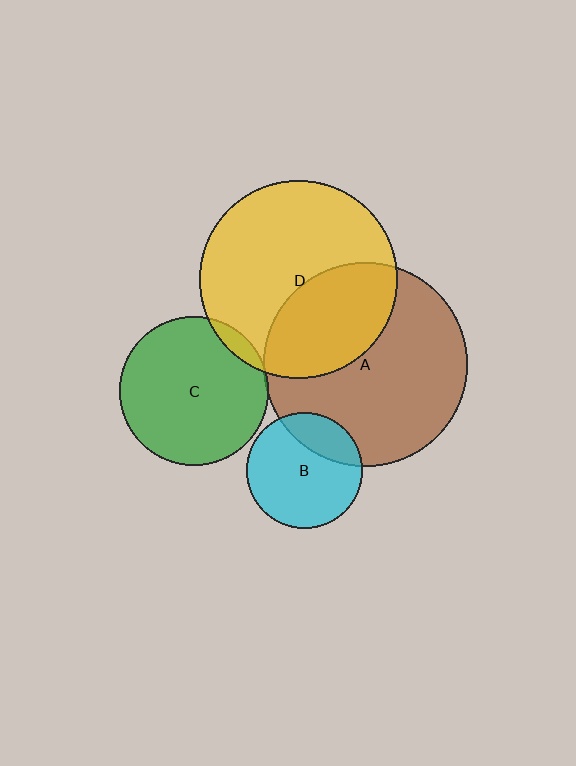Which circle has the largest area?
Circle A (brown).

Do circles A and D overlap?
Yes.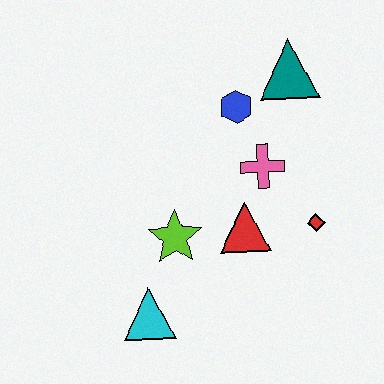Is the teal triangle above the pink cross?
Yes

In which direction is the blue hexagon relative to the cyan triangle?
The blue hexagon is above the cyan triangle.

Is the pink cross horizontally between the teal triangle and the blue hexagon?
Yes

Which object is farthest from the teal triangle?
The cyan triangle is farthest from the teal triangle.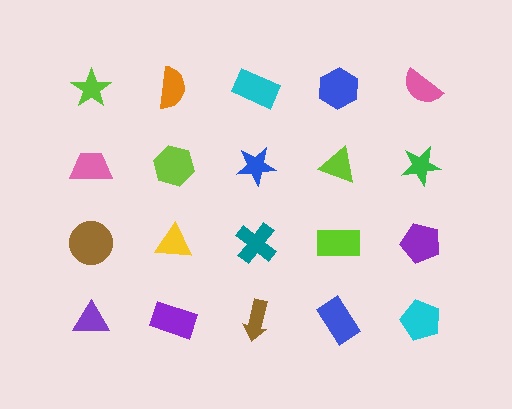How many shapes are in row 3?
5 shapes.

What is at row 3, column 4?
A lime rectangle.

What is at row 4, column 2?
A purple rectangle.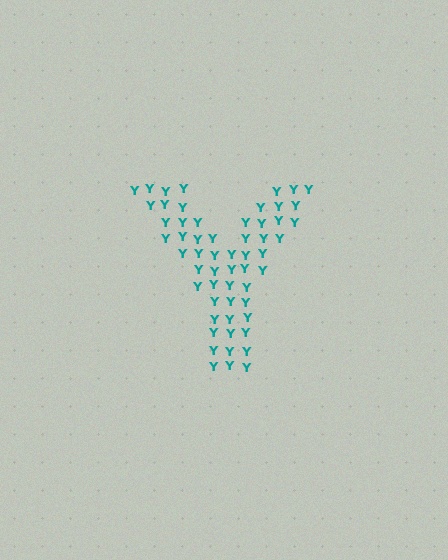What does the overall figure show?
The overall figure shows the letter Y.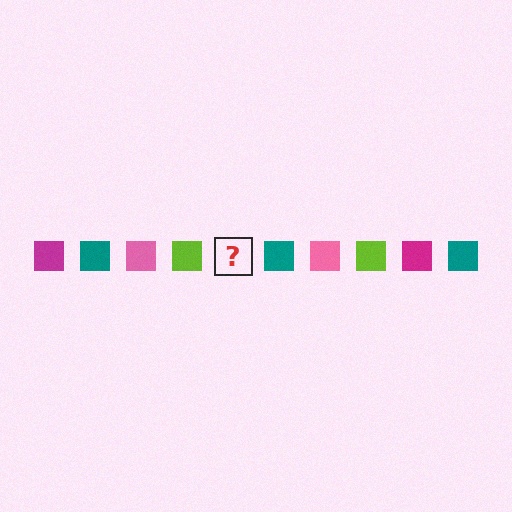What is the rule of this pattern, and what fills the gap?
The rule is that the pattern cycles through magenta, teal, pink, lime squares. The gap should be filled with a magenta square.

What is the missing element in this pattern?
The missing element is a magenta square.